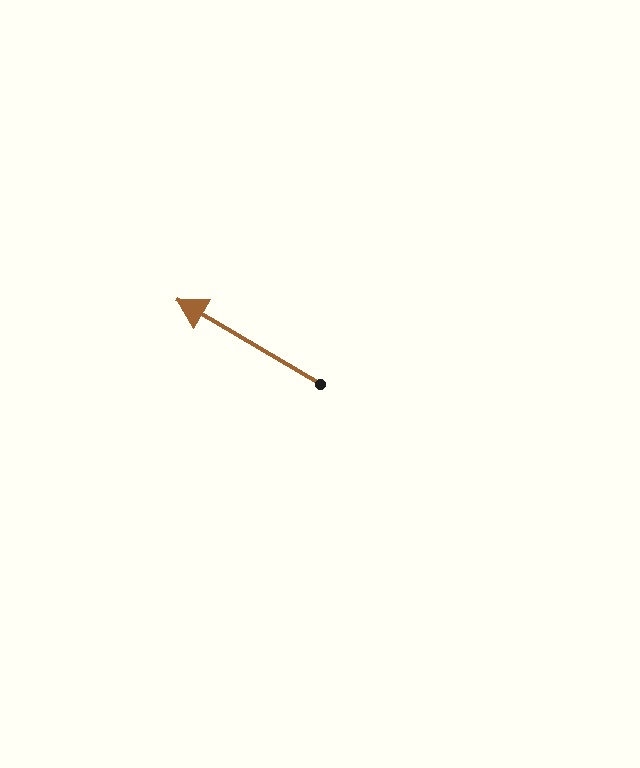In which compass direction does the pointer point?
Northwest.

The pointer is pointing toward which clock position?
Roughly 10 o'clock.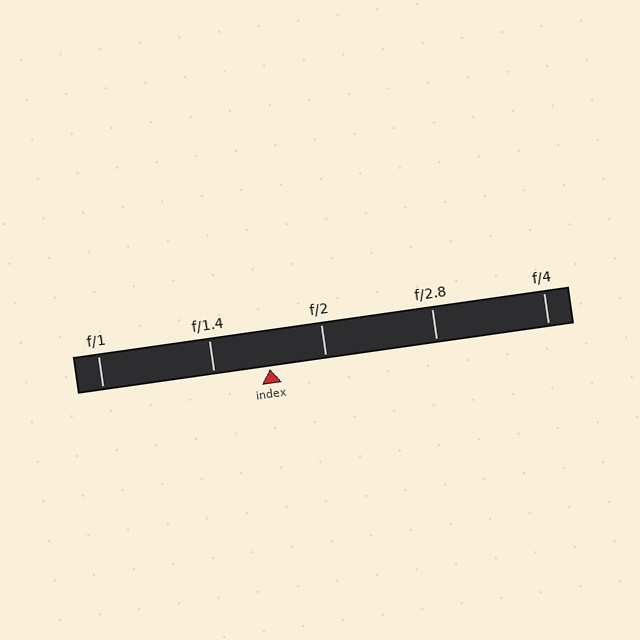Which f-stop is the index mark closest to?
The index mark is closest to f/2.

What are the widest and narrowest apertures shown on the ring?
The widest aperture shown is f/1 and the narrowest is f/4.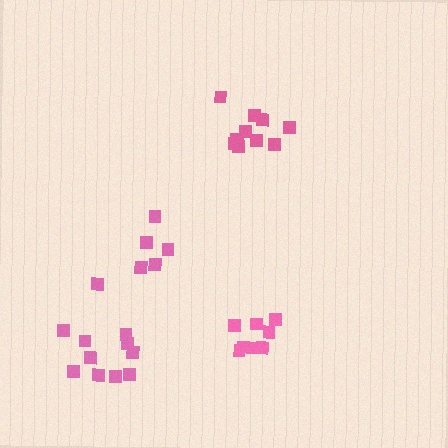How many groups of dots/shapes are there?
There are 4 groups.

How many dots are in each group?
Group 1: 8 dots, Group 2: 6 dots, Group 3: 11 dots, Group 4: 10 dots (35 total).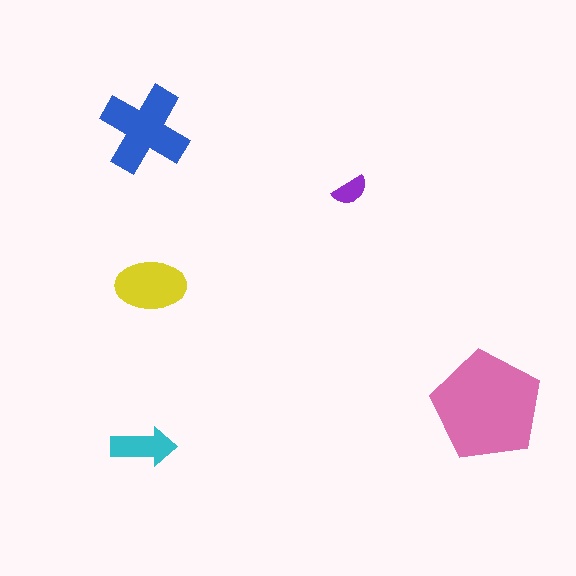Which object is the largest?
The pink pentagon.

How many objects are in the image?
There are 5 objects in the image.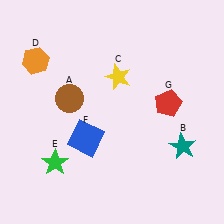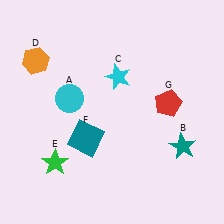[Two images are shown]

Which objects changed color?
A changed from brown to cyan. C changed from yellow to cyan. F changed from blue to teal.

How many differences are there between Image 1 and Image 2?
There are 3 differences between the two images.